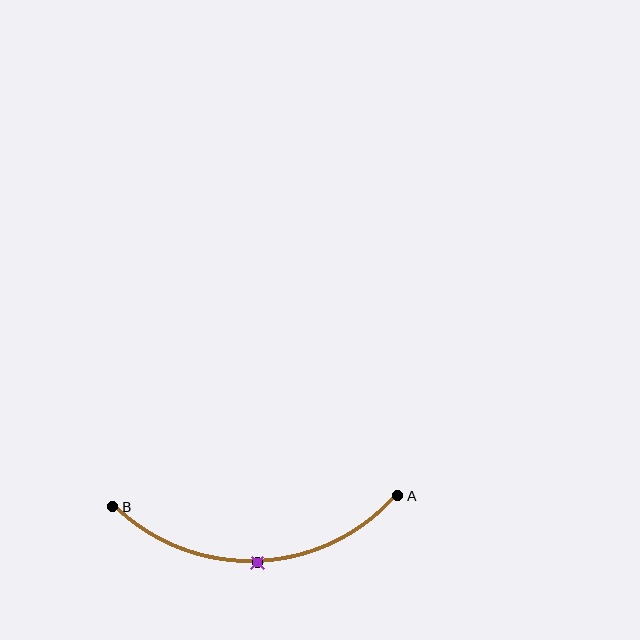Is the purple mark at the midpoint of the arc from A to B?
Yes. The purple mark lies on the arc at equal arc-length from both A and B — it is the arc midpoint.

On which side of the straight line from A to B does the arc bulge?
The arc bulges below the straight line connecting A and B.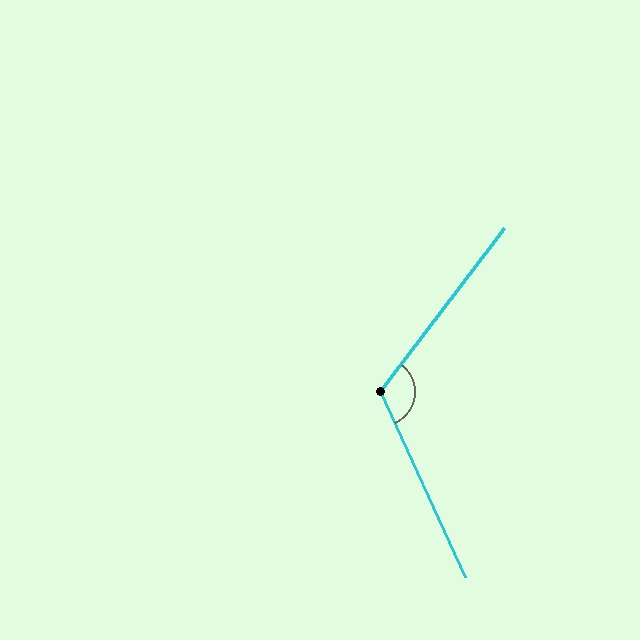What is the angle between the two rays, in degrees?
Approximately 119 degrees.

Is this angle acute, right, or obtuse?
It is obtuse.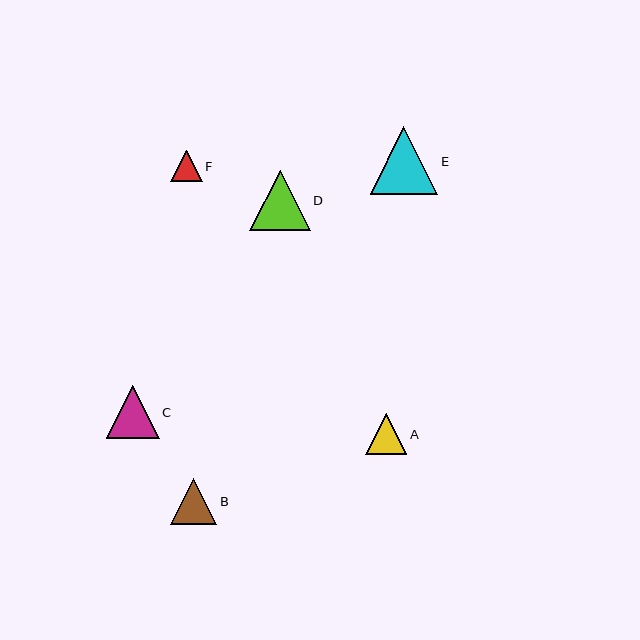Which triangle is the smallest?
Triangle F is the smallest with a size of approximately 31 pixels.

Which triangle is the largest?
Triangle E is the largest with a size of approximately 68 pixels.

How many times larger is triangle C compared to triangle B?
Triangle C is approximately 1.1 times the size of triangle B.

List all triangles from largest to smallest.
From largest to smallest: E, D, C, B, A, F.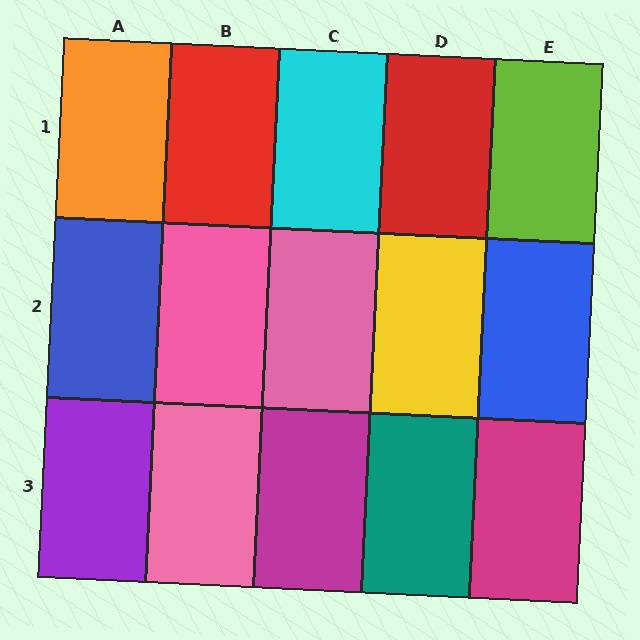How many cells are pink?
3 cells are pink.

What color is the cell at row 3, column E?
Magenta.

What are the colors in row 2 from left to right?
Blue, pink, pink, yellow, blue.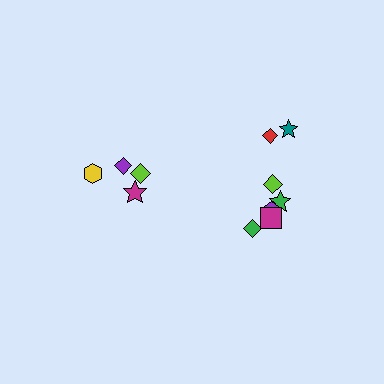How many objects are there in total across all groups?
There are 11 objects.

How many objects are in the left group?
There are 4 objects.